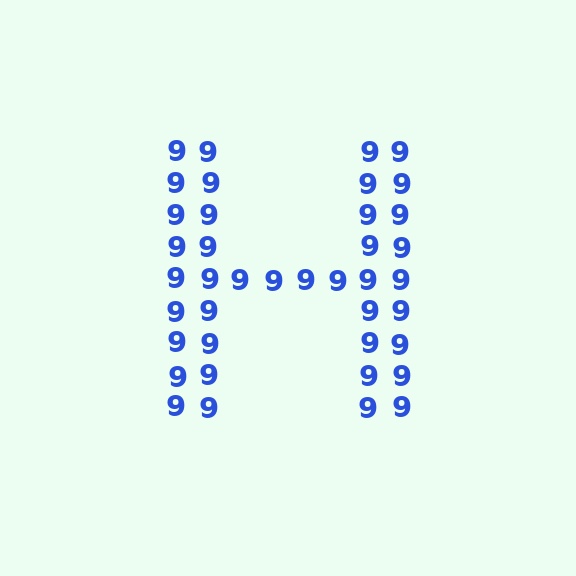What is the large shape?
The large shape is the letter H.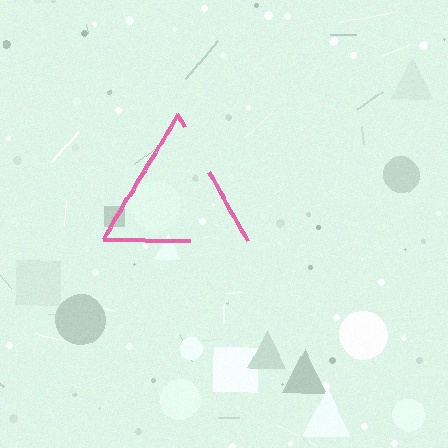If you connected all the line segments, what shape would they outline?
They would outline a triangle.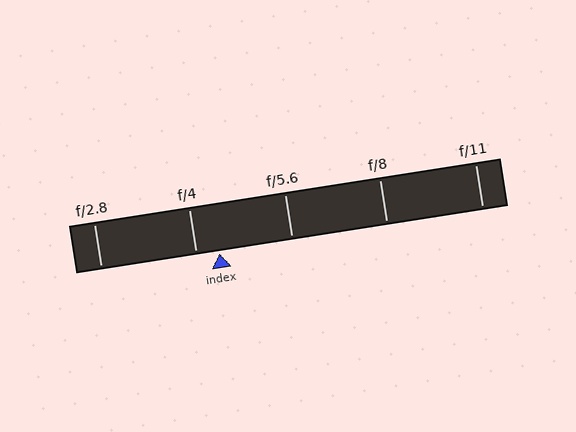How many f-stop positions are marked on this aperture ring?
There are 5 f-stop positions marked.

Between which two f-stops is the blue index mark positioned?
The index mark is between f/4 and f/5.6.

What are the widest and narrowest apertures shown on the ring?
The widest aperture shown is f/2.8 and the narrowest is f/11.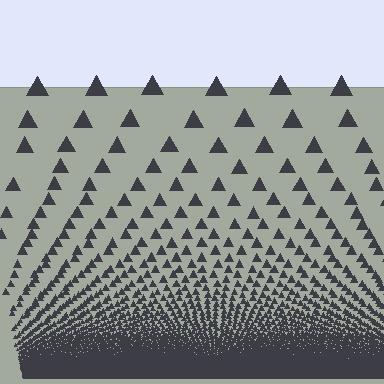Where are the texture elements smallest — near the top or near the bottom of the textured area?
Near the bottom.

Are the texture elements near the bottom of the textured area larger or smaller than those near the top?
Smaller. The gradient is inverted — elements near the bottom are smaller and denser.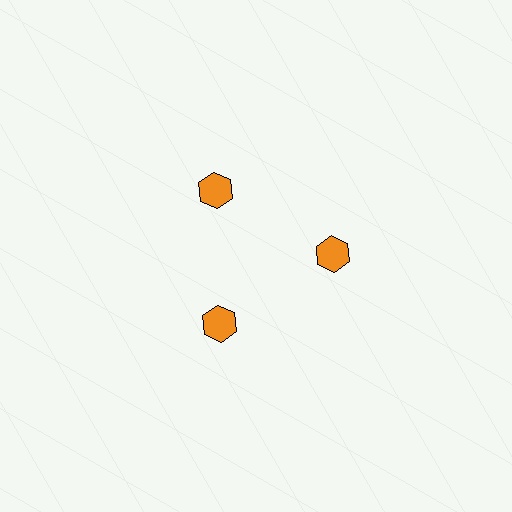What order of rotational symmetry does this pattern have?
This pattern has 3-fold rotational symmetry.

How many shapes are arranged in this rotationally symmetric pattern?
There are 3 shapes, arranged in 3 groups of 1.